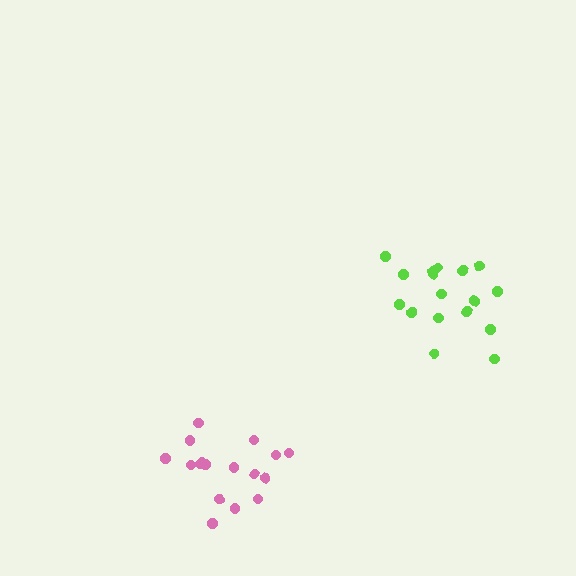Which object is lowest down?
The pink cluster is bottommost.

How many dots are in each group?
Group 1: 18 dots, Group 2: 17 dots (35 total).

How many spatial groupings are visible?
There are 2 spatial groupings.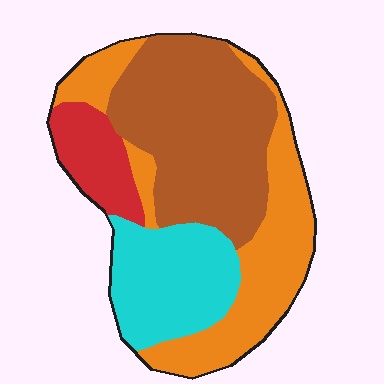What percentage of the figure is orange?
Orange takes up about one third (1/3) of the figure.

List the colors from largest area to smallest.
From largest to smallest: brown, orange, cyan, red.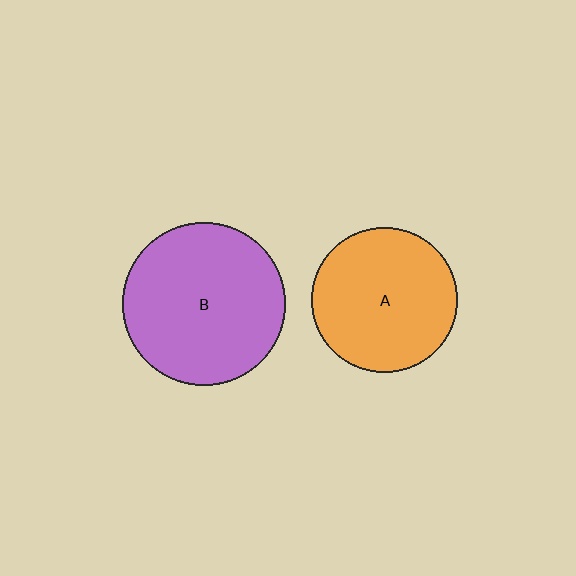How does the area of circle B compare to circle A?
Approximately 1.3 times.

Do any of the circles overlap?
No, none of the circles overlap.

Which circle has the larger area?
Circle B (purple).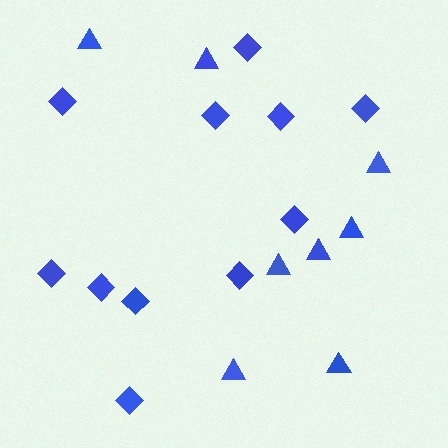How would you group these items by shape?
There are 2 groups: one group of triangles (8) and one group of diamonds (11).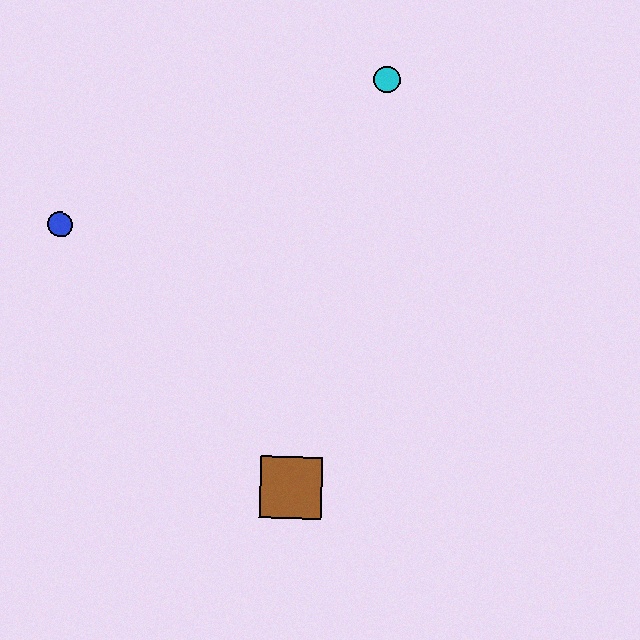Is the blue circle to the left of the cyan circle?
Yes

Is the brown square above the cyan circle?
No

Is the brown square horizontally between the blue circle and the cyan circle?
Yes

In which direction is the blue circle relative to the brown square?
The blue circle is above the brown square.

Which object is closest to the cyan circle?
The blue circle is closest to the cyan circle.